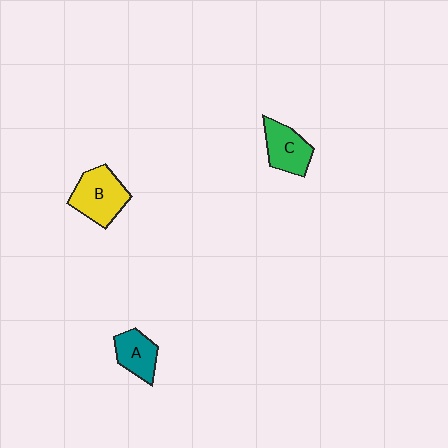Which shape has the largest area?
Shape B (yellow).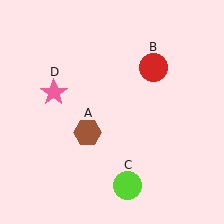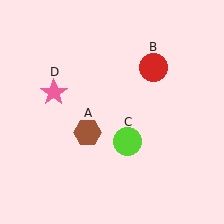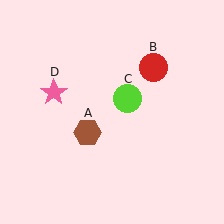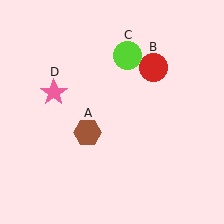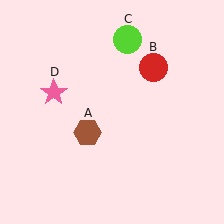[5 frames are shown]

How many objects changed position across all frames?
1 object changed position: lime circle (object C).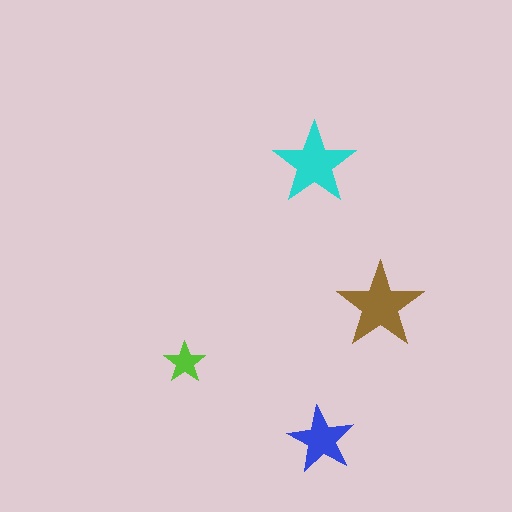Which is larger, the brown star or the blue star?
The brown one.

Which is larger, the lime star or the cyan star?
The cyan one.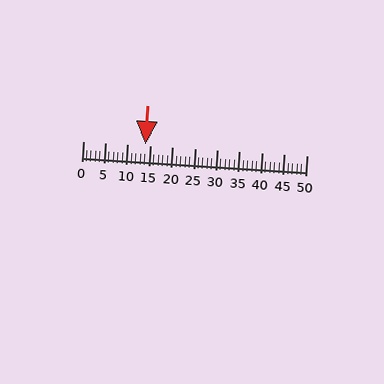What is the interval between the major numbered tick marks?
The major tick marks are spaced 5 units apart.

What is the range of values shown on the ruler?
The ruler shows values from 0 to 50.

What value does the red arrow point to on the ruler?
The red arrow points to approximately 14.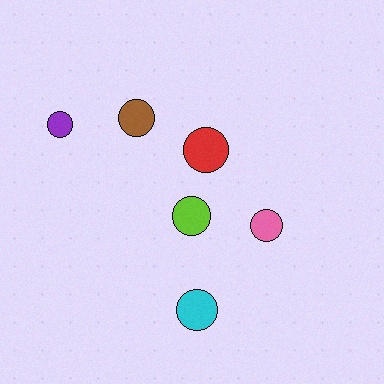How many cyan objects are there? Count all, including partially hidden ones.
There is 1 cyan object.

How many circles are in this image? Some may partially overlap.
There are 6 circles.